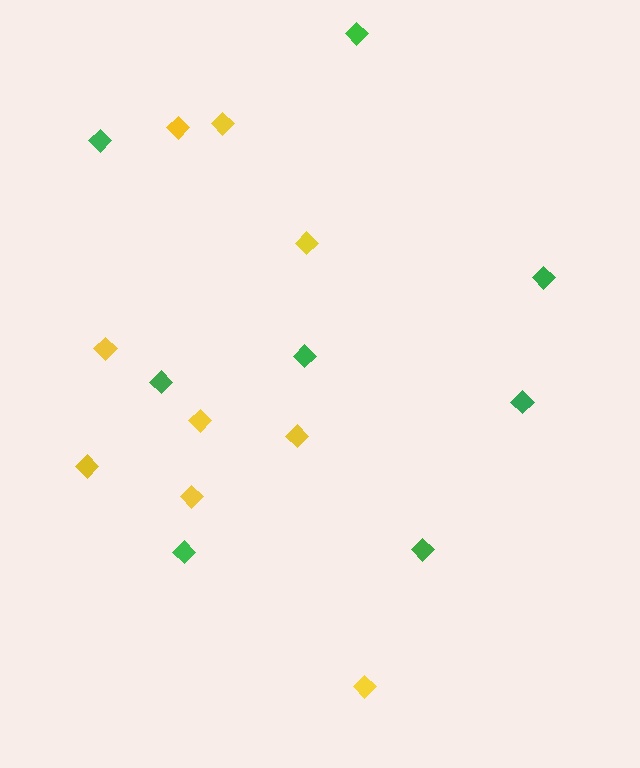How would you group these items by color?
There are 2 groups: one group of green diamonds (8) and one group of yellow diamonds (9).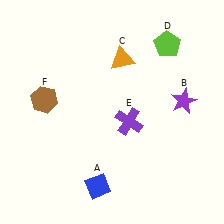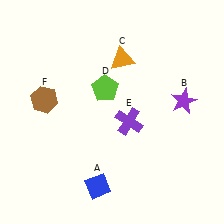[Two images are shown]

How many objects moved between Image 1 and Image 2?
1 object moved between the two images.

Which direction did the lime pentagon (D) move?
The lime pentagon (D) moved left.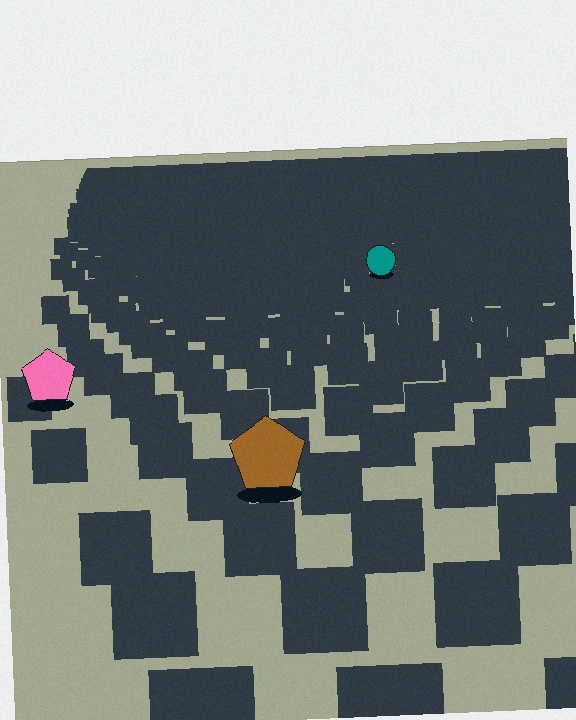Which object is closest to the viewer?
The brown pentagon is closest. The texture marks near it are larger and more spread out.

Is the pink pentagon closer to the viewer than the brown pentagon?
No. The brown pentagon is closer — you can tell from the texture gradient: the ground texture is coarser near it.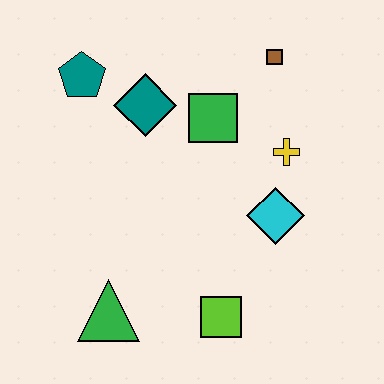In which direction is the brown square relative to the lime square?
The brown square is above the lime square.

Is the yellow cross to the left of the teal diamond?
No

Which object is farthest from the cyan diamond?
The teal pentagon is farthest from the cyan diamond.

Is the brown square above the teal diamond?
Yes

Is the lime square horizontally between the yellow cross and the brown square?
No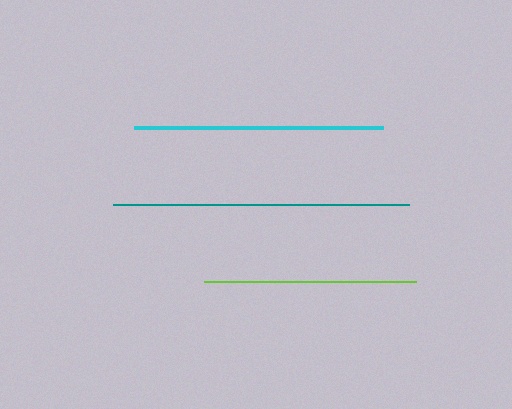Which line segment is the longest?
The teal line is the longest at approximately 296 pixels.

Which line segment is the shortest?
The lime line is the shortest at approximately 212 pixels.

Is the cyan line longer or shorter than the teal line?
The teal line is longer than the cyan line.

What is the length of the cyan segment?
The cyan segment is approximately 249 pixels long.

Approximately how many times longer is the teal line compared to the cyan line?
The teal line is approximately 1.2 times the length of the cyan line.